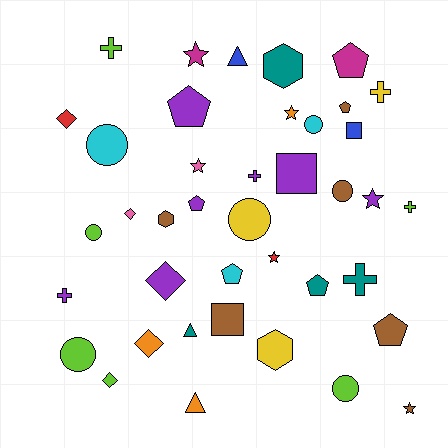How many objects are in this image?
There are 40 objects.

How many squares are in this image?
There are 3 squares.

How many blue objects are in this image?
There are 2 blue objects.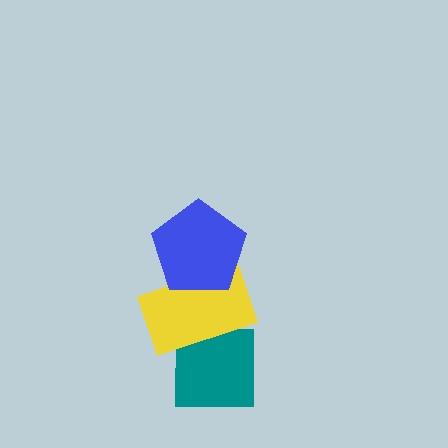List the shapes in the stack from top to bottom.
From top to bottom: the blue pentagon, the yellow rectangle, the teal square.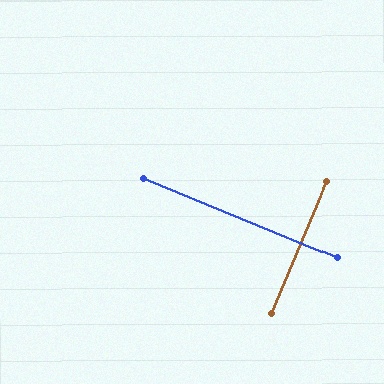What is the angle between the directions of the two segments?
Approximately 90 degrees.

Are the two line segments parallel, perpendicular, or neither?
Perpendicular — they meet at approximately 90°.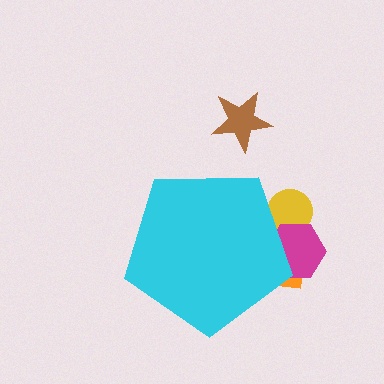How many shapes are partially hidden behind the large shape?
3 shapes are partially hidden.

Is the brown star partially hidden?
No, the brown star is fully visible.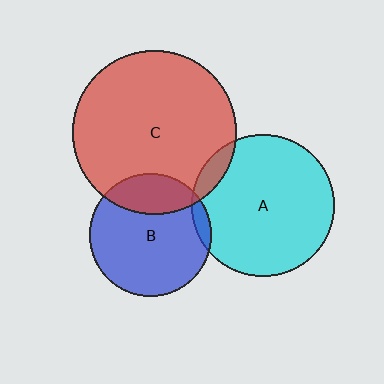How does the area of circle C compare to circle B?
Approximately 1.8 times.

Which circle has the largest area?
Circle C (red).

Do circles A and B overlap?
Yes.